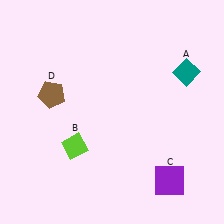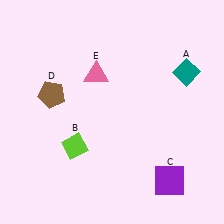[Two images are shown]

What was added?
A pink triangle (E) was added in Image 2.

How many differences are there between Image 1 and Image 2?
There is 1 difference between the two images.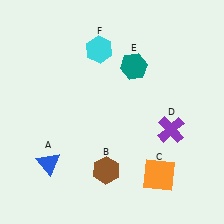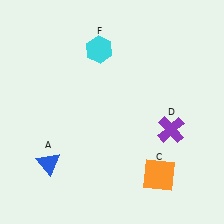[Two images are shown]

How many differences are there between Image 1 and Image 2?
There are 2 differences between the two images.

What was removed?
The brown hexagon (B), the teal hexagon (E) were removed in Image 2.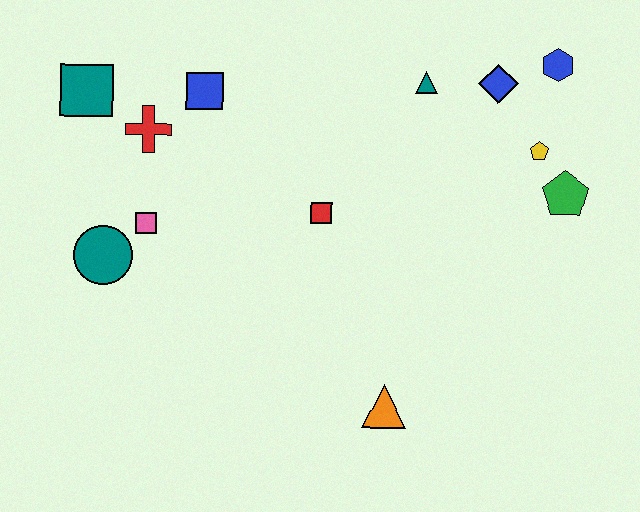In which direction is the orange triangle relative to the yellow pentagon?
The orange triangle is below the yellow pentagon.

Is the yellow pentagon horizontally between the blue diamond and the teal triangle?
No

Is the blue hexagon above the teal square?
Yes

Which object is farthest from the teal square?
The green pentagon is farthest from the teal square.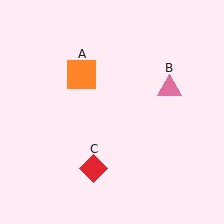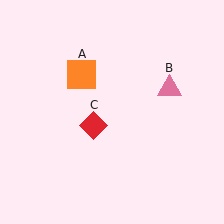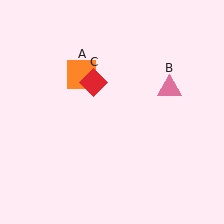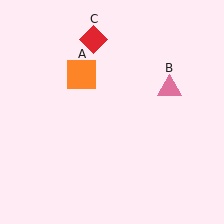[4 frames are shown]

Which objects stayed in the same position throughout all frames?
Orange square (object A) and pink triangle (object B) remained stationary.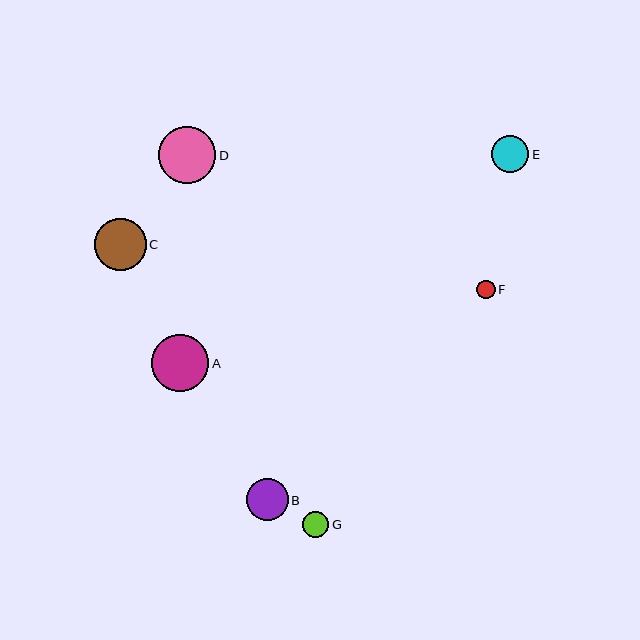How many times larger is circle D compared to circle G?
Circle D is approximately 2.2 times the size of circle G.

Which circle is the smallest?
Circle F is the smallest with a size of approximately 18 pixels.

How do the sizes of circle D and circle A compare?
Circle D and circle A are approximately the same size.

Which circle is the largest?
Circle D is the largest with a size of approximately 57 pixels.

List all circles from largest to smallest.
From largest to smallest: D, A, C, B, E, G, F.